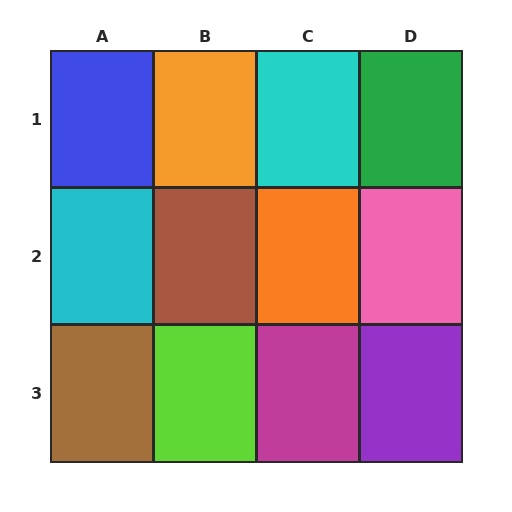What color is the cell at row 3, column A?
Brown.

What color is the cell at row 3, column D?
Purple.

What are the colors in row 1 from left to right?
Blue, orange, cyan, green.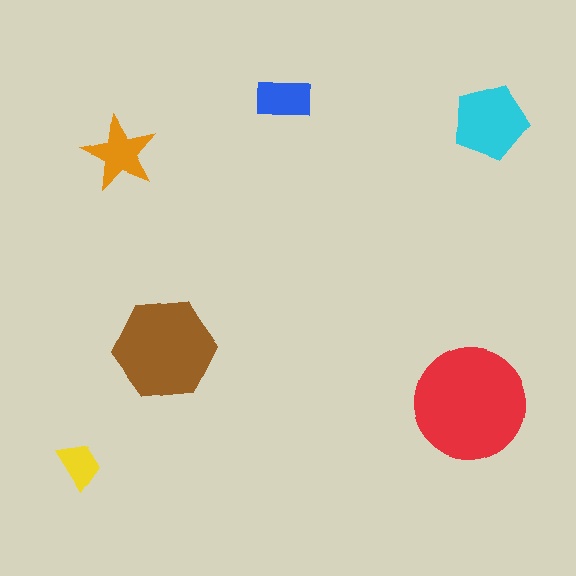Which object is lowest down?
The yellow trapezoid is bottommost.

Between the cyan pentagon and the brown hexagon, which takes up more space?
The brown hexagon.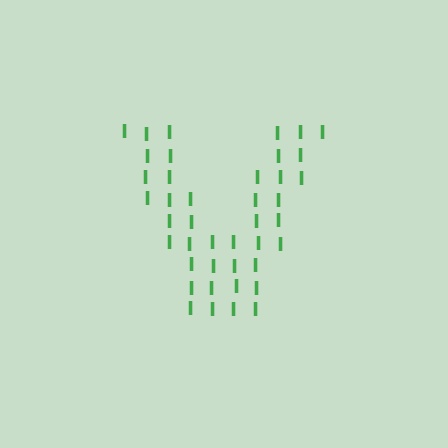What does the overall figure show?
The overall figure shows the letter V.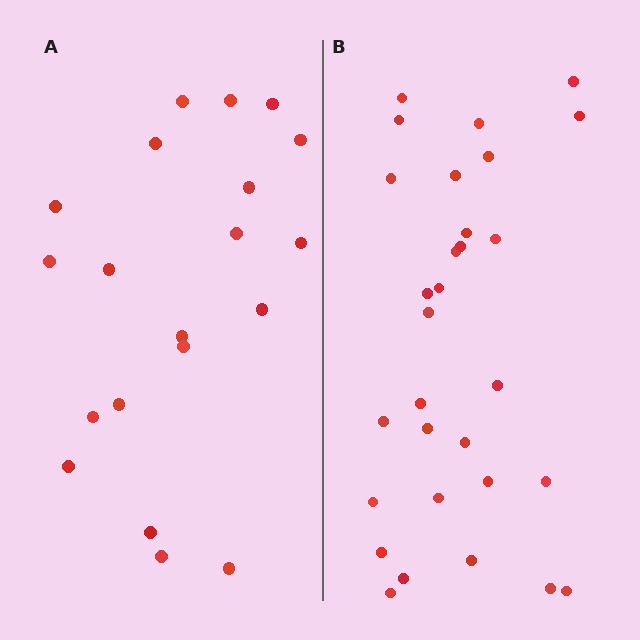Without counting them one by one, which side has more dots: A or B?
Region B (the right region) has more dots.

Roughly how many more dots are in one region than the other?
Region B has roughly 10 or so more dots than region A.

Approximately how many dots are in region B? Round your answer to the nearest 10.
About 30 dots.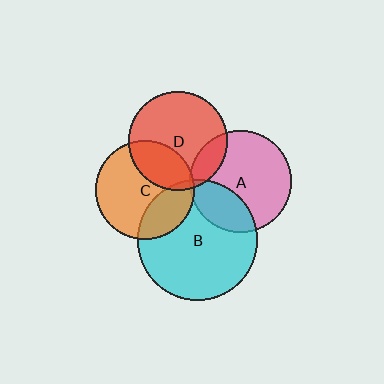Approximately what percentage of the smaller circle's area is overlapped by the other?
Approximately 25%.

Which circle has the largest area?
Circle B (cyan).